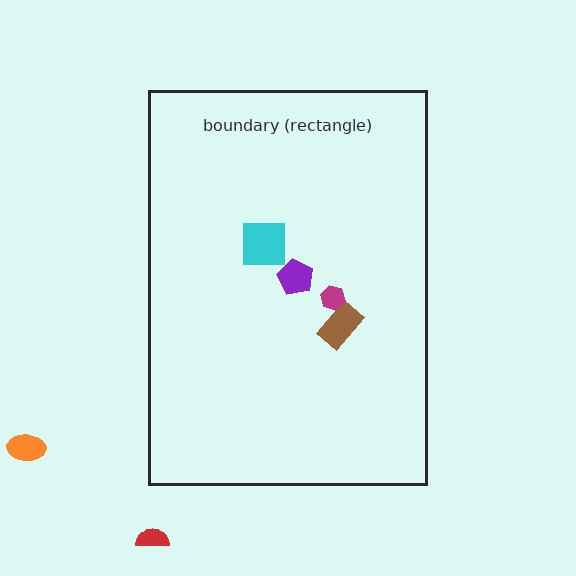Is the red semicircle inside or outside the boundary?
Outside.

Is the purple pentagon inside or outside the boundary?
Inside.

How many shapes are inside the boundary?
4 inside, 2 outside.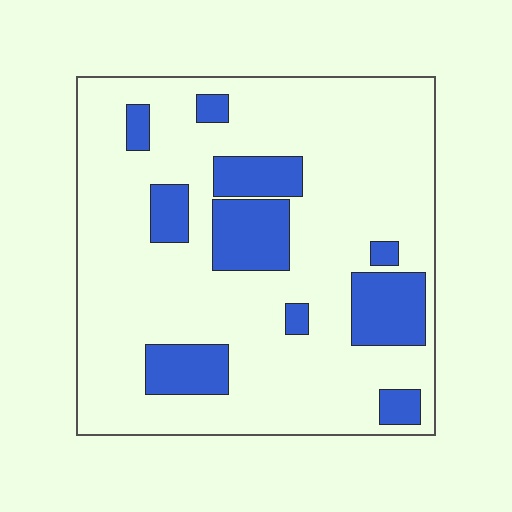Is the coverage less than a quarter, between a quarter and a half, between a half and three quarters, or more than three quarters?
Less than a quarter.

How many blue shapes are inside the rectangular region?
10.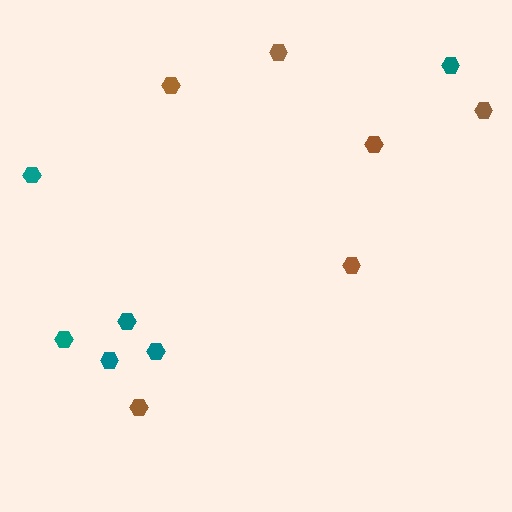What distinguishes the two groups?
There are 2 groups: one group of teal hexagons (6) and one group of brown hexagons (6).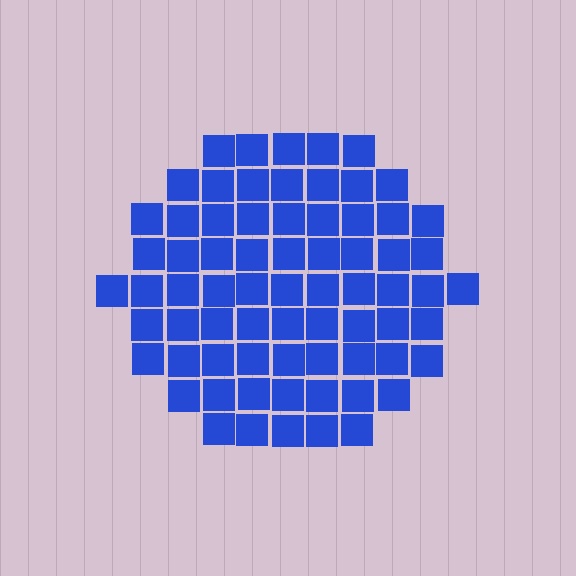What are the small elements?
The small elements are squares.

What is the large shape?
The large shape is a hexagon.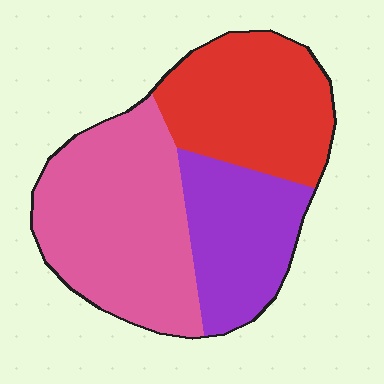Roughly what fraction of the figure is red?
Red covers roughly 30% of the figure.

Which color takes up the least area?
Purple, at roughly 25%.